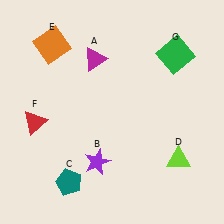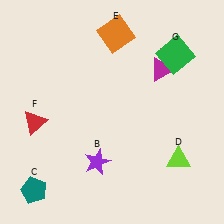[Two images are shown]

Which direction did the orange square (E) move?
The orange square (E) moved right.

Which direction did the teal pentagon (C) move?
The teal pentagon (C) moved left.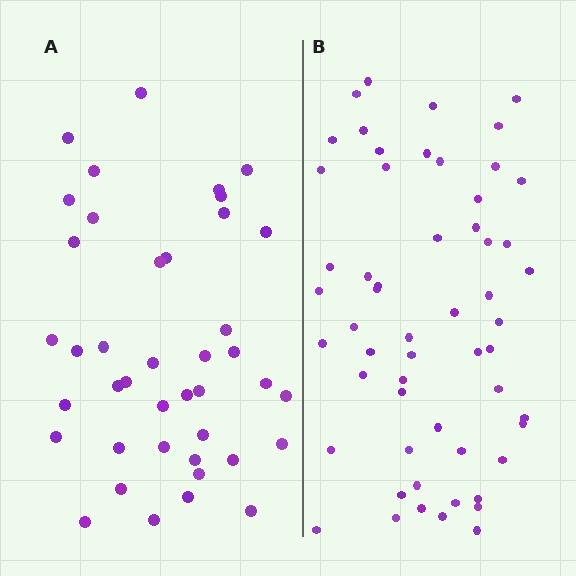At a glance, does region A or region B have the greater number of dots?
Region B (the right region) has more dots.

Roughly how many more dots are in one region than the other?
Region B has approximately 15 more dots than region A.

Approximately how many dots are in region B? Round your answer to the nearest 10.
About 60 dots. (The exact count is 56, which rounds to 60.)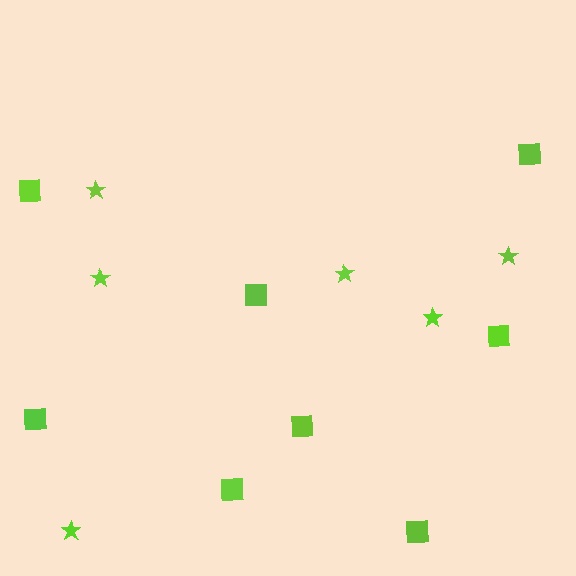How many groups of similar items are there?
There are 2 groups: one group of stars (6) and one group of squares (8).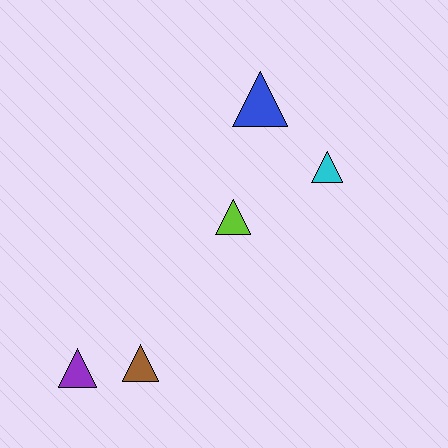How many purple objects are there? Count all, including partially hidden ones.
There is 1 purple object.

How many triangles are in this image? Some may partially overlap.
There are 5 triangles.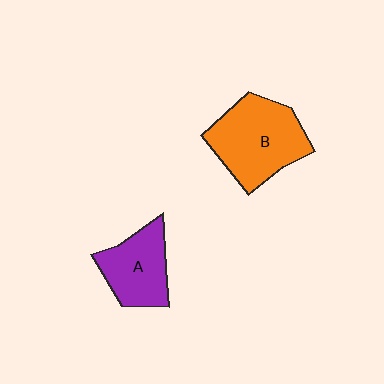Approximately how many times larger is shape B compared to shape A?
Approximately 1.5 times.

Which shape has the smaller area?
Shape A (purple).